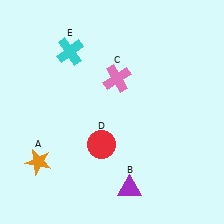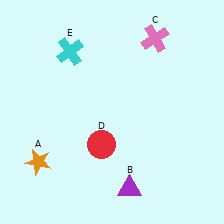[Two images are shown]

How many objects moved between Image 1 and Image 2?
1 object moved between the two images.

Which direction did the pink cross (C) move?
The pink cross (C) moved up.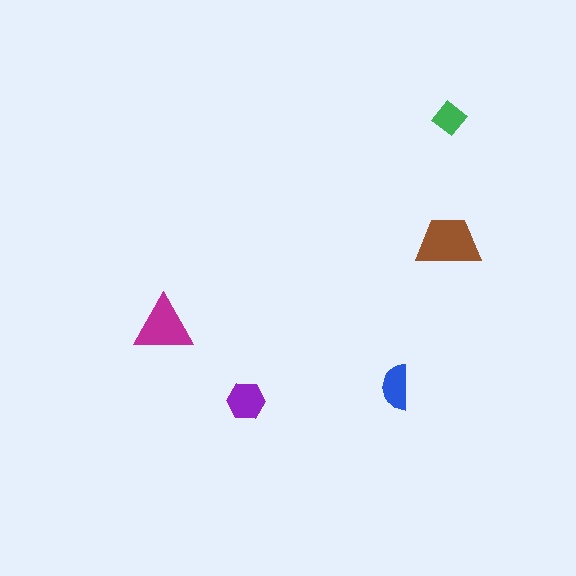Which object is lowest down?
The purple hexagon is bottommost.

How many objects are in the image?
There are 5 objects in the image.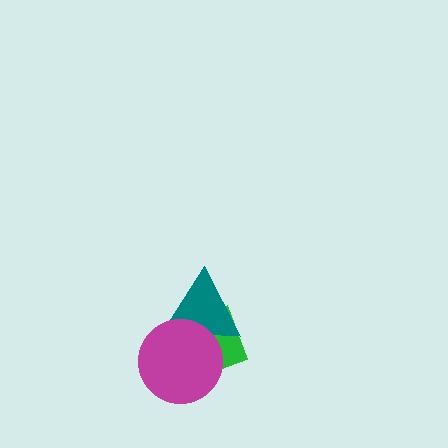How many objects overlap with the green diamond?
2 objects overlap with the green diamond.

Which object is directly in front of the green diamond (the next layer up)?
The teal triangle is directly in front of the green diamond.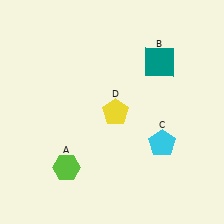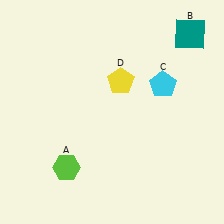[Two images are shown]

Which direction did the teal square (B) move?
The teal square (B) moved right.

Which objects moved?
The objects that moved are: the teal square (B), the cyan pentagon (C), the yellow pentagon (D).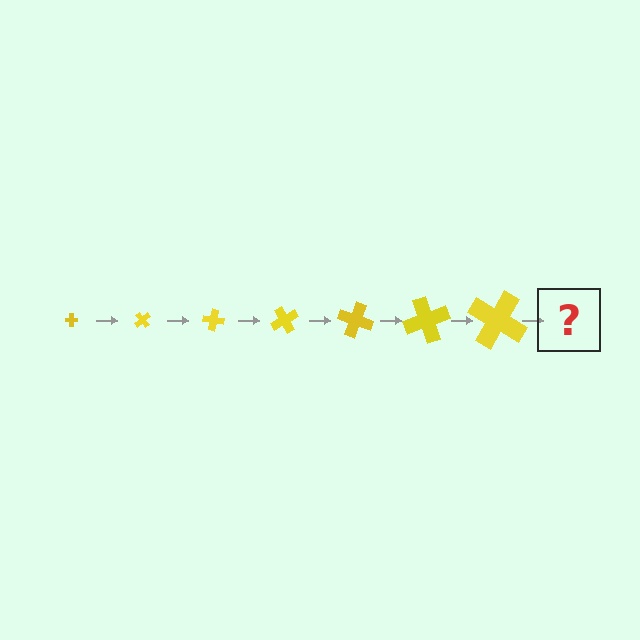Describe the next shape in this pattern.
It should be a cross, larger than the previous one and rotated 350 degrees from the start.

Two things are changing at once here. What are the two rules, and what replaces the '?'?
The two rules are that the cross grows larger each step and it rotates 50 degrees each step. The '?' should be a cross, larger than the previous one and rotated 350 degrees from the start.